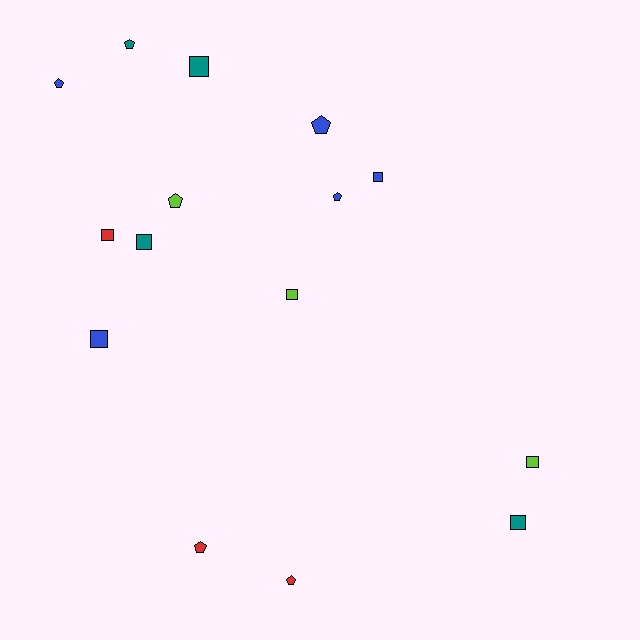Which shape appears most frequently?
Square, with 8 objects.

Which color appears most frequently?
Blue, with 5 objects.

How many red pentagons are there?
There are 2 red pentagons.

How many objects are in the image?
There are 15 objects.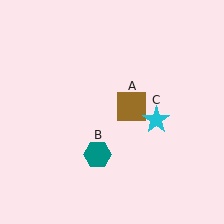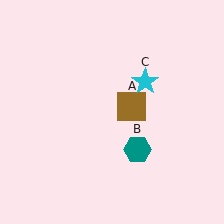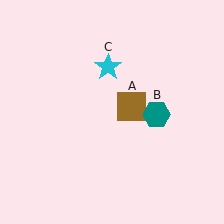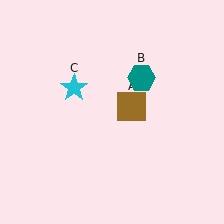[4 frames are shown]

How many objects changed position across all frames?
2 objects changed position: teal hexagon (object B), cyan star (object C).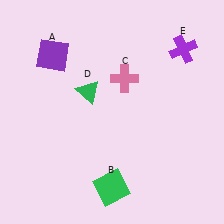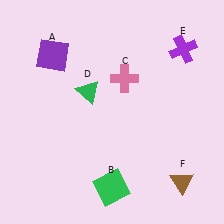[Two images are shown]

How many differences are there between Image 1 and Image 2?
There is 1 difference between the two images.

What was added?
A brown triangle (F) was added in Image 2.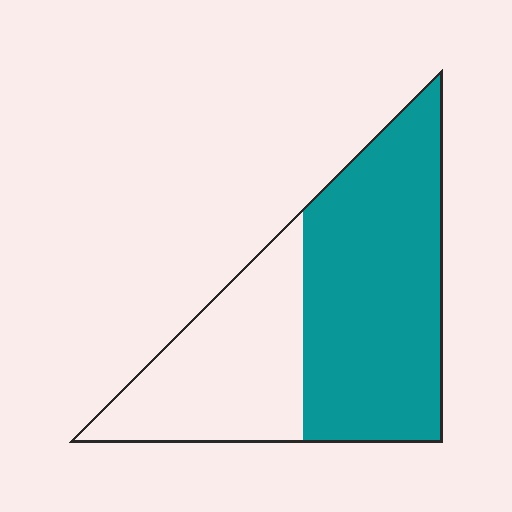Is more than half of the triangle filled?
Yes.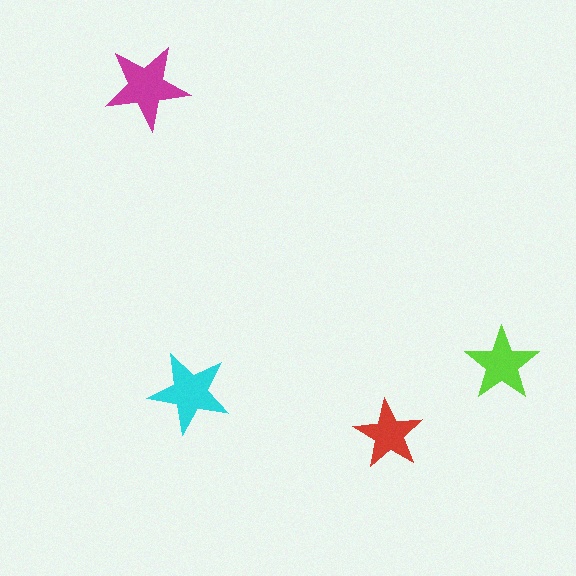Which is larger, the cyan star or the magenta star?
The magenta one.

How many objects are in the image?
There are 4 objects in the image.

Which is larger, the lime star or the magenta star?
The magenta one.